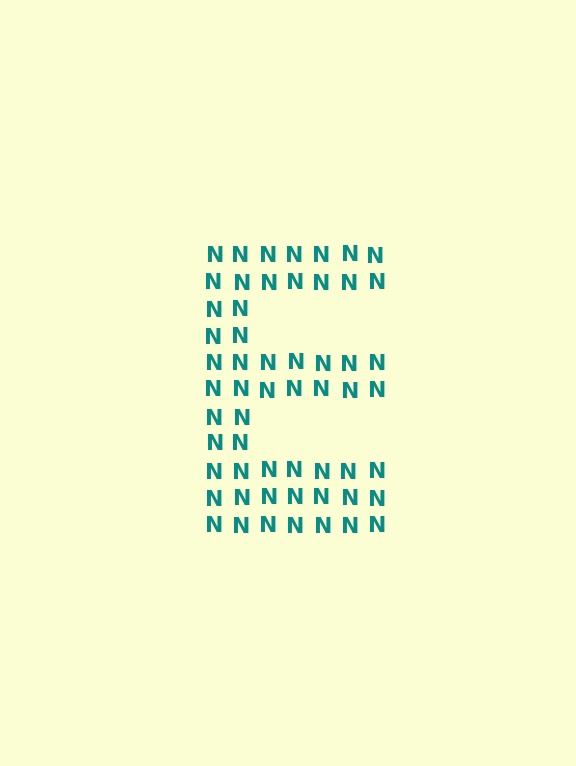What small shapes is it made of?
It is made of small letter N's.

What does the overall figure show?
The overall figure shows the letter E.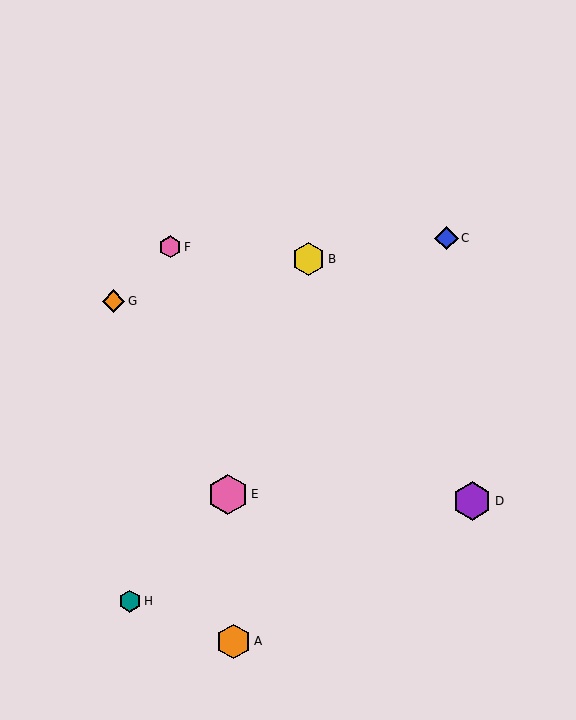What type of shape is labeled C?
Shape C is a blue diamond.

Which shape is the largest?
The pink hexagon (labeled E) is the largest.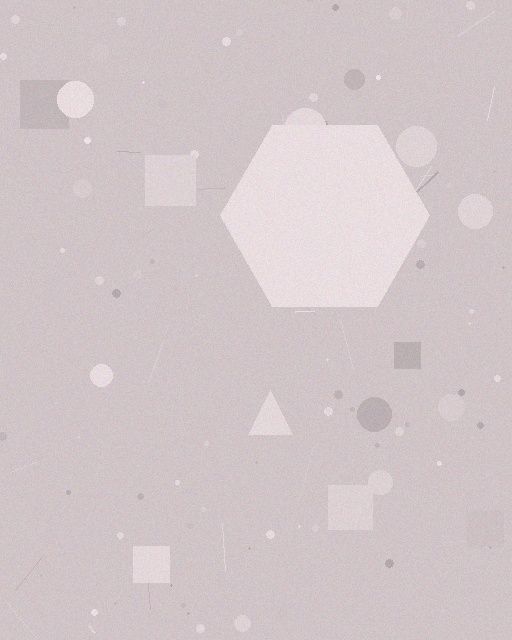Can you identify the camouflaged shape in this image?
The camouflaged shape is a hexagon.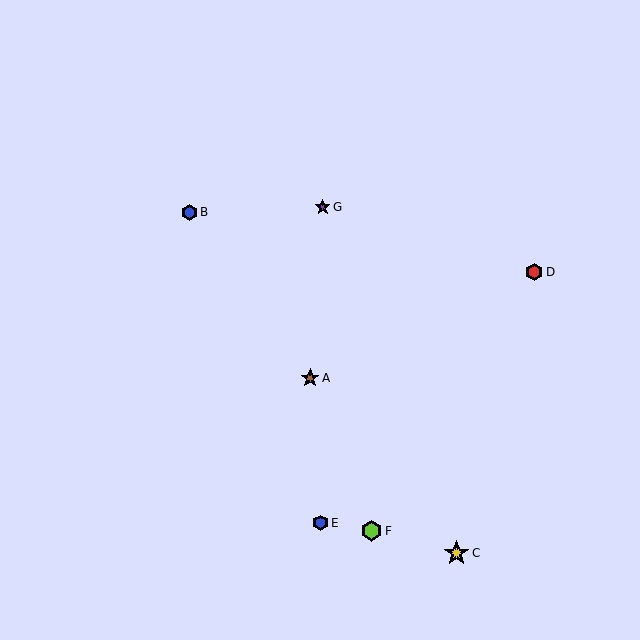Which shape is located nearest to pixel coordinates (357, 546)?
The lime hexagon (labeled F) at (372, 531) is nearest to that location.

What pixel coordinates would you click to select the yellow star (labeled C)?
Click at (456, 553) to select the yellow star C.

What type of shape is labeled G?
Shape G is a purple star.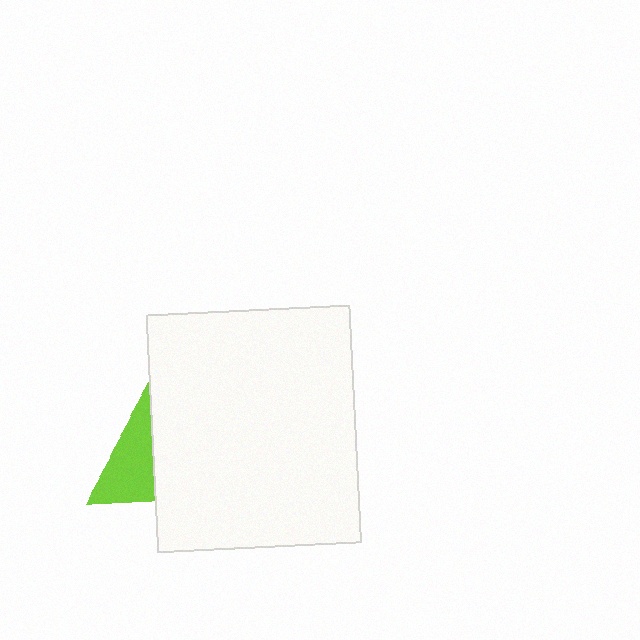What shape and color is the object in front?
The object in front is a white rectangle.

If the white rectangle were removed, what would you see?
You would see the complete lime triangle.